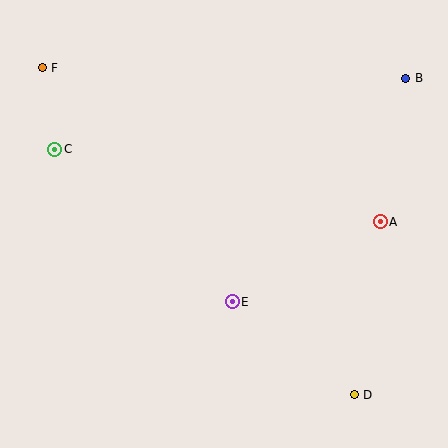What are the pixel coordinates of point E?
Point E is at (232, 302).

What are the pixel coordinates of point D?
Point D is at (354, 395).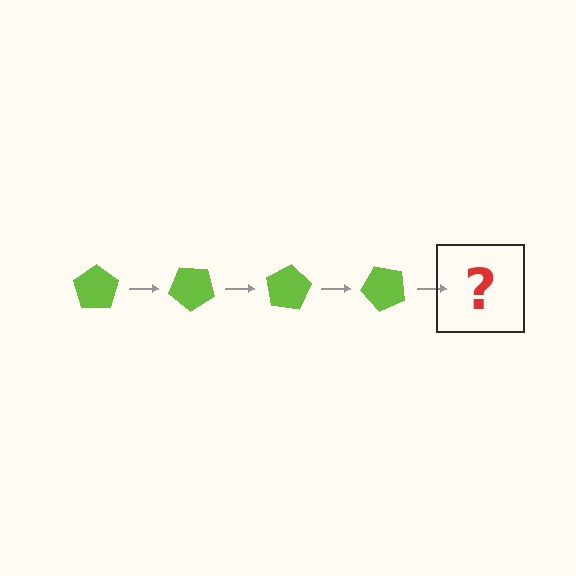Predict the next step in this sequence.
The next step is a lime pentagon rotated 160 degrees.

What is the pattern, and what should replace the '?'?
The pattern is that the pentagon rotates 40 degrees each step. The '?' should be a lime pentagon rotated 160 degrees.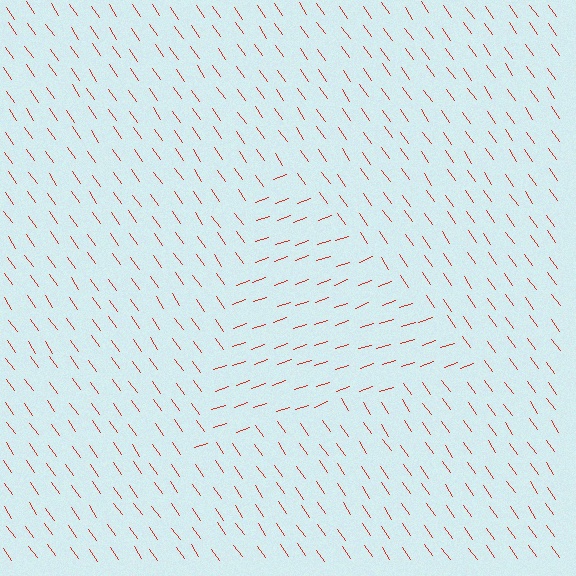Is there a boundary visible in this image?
Yes, there is a texture boundary formed by a change in line orientation.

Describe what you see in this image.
The image is filled with small red line segments. A triangle region in the image has lines oriented differently from the surrounding lines, creating a visible texture boundary.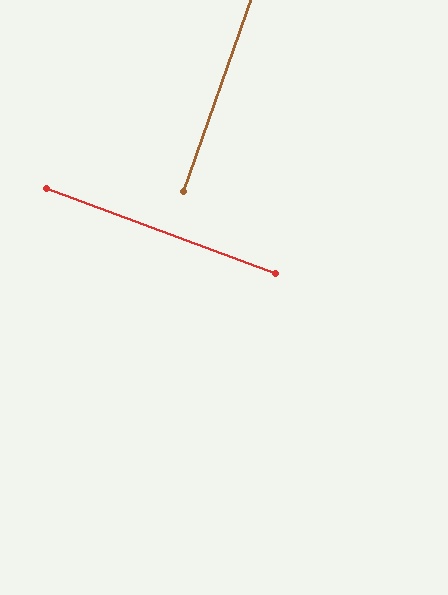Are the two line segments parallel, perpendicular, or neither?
Perpendicular — they meet at approximately 89°.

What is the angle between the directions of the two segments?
Approximately 89 degrees.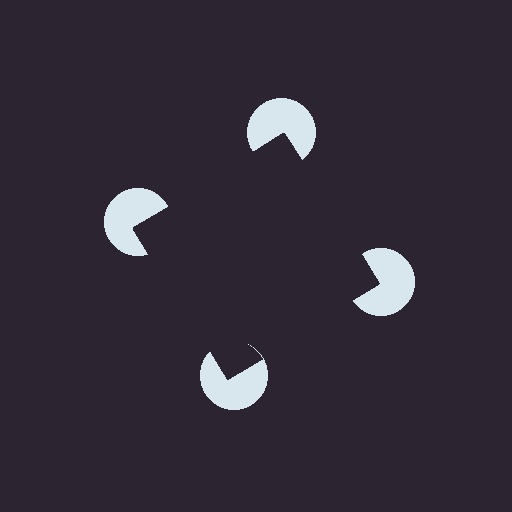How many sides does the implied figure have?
4 sides.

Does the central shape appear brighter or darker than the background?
It typically appears slightly darker than the background, even though no actual brightness change is drawn.